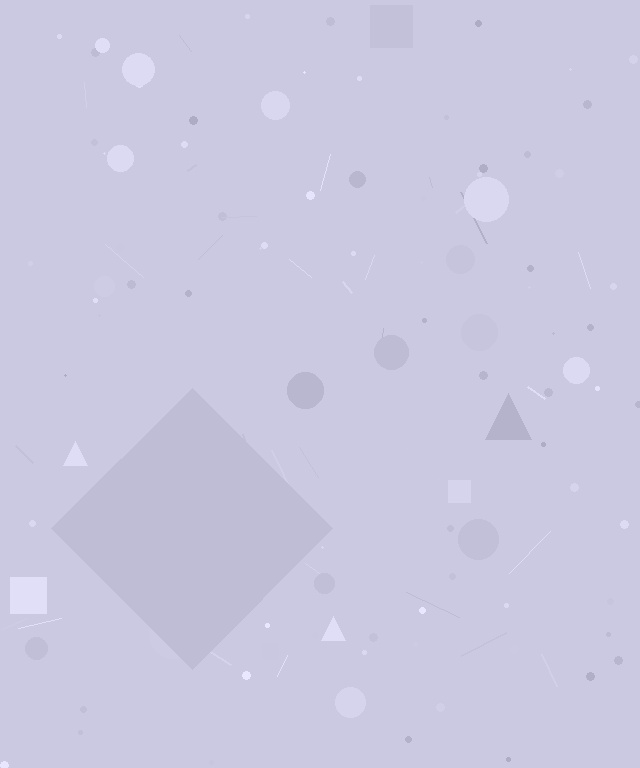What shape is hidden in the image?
A diamond is hidden in the image.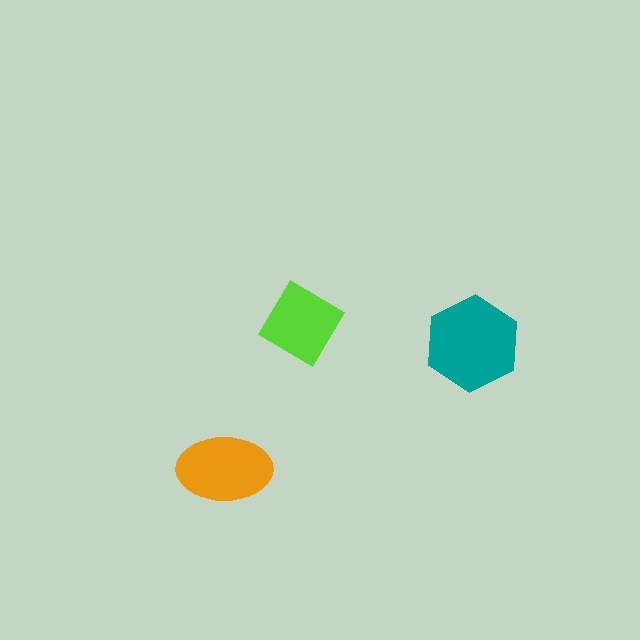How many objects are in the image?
There are 3 objects in the image.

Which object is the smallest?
The lime diamond.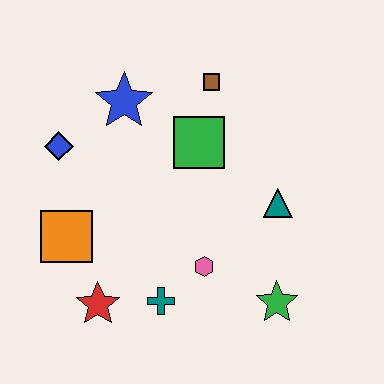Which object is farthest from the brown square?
The red star is farthest from the brown square.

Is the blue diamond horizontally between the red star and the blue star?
No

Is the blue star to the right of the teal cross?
No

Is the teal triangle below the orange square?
No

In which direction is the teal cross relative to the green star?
The teal cross is to the left of the green star.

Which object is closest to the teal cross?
The pink hexagon is closest to the teal cross.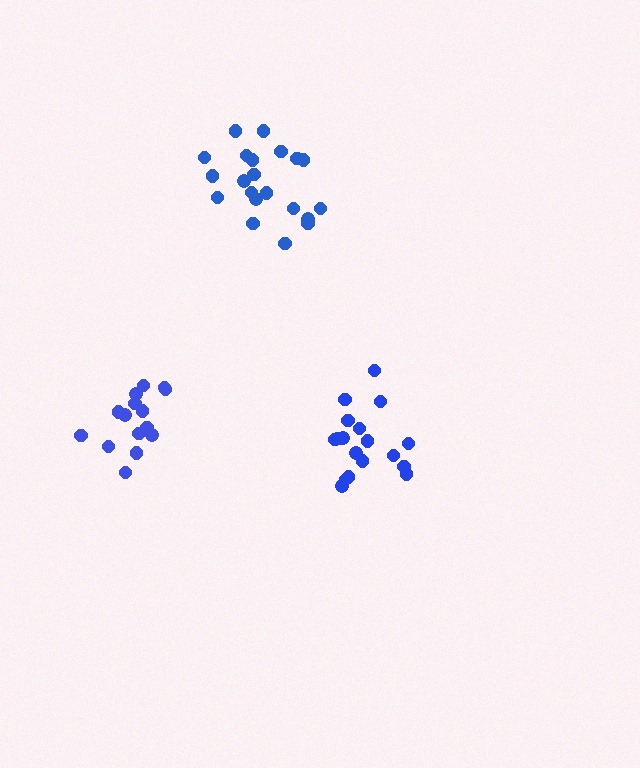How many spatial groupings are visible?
There are 3 spatial groupings.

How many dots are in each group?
Group 1: 18 dots, Group 2: 21 dots, Group 3: 15 dots (54 total).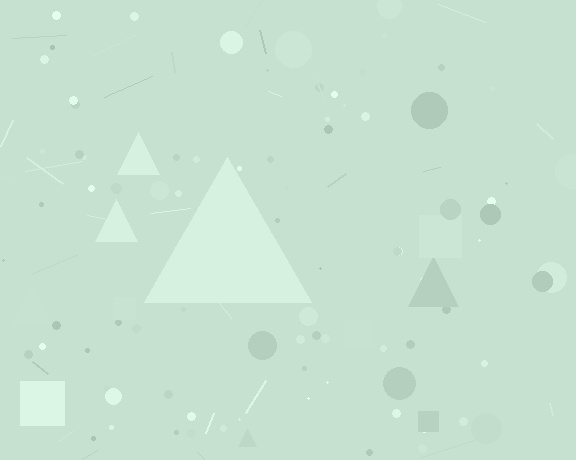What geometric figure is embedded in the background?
A triangle is embedded in the background.